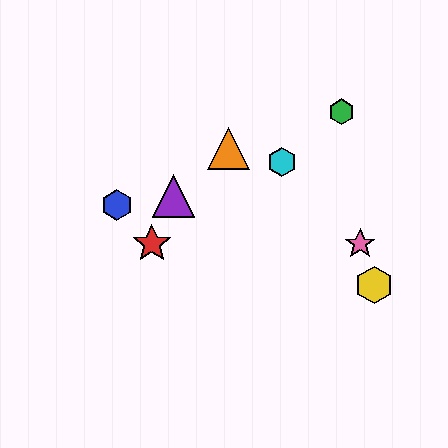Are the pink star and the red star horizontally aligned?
Yes, both are at y≈244.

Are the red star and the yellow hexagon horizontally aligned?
No, the red star is at y≈244 and the yellow hexagon is at y≈285.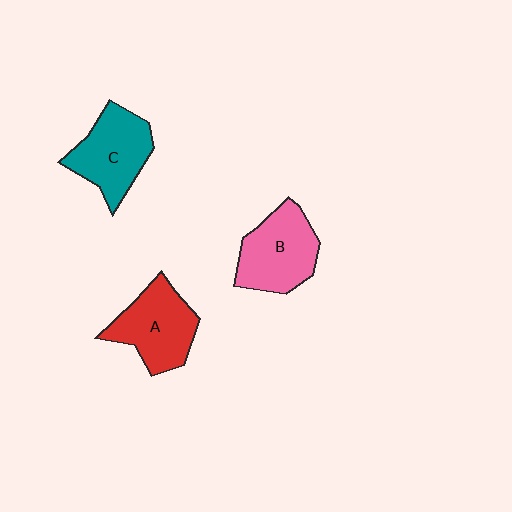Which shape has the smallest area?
Shape C (teal).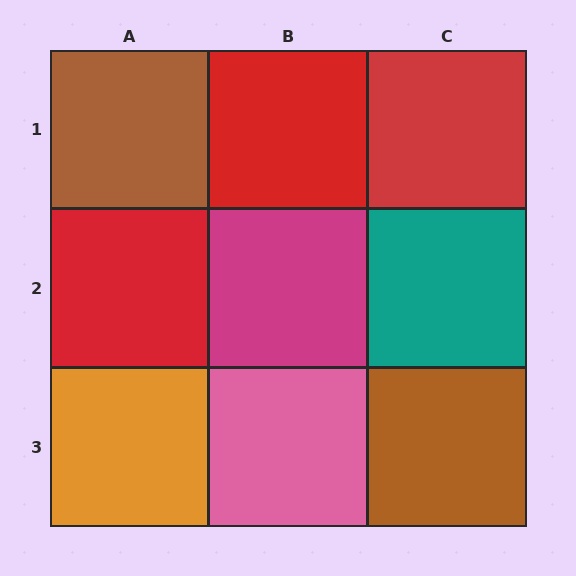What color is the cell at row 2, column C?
Teal.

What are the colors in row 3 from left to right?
Orange, pink, brown.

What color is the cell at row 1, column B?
Red.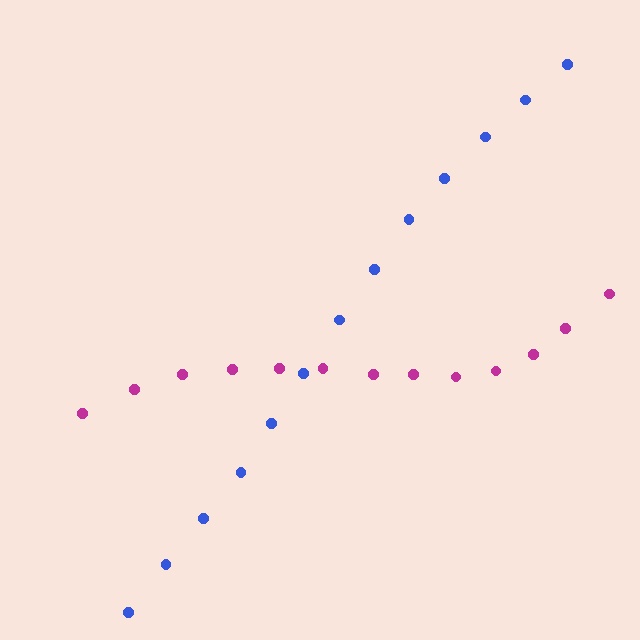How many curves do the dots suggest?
There are 2 distinct paths.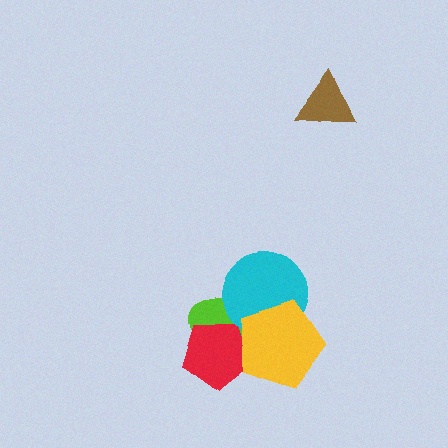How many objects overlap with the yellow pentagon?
3 objects overlap with the yellow pentagon.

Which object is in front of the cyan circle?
The yellow pentagon is in front of the cyan circle.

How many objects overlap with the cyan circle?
2 objects overlap with the cyan circle.